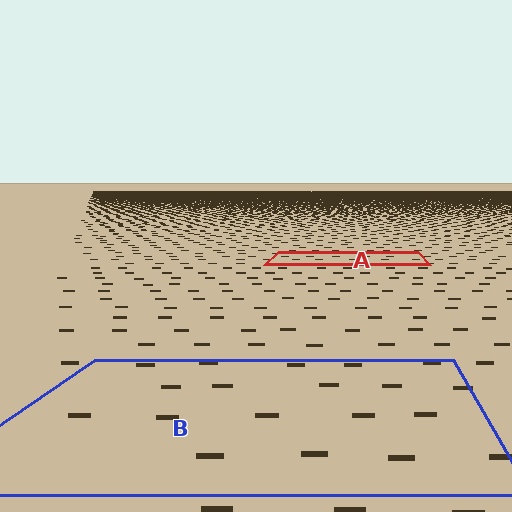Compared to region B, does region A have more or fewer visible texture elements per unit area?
Region A has more texture elements per unit area — they are packed more densely because it is farther away.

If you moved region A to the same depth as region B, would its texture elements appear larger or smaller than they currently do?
They would appear larger. At a closer depth, the same texture elements are projected at a bigger on-screen size.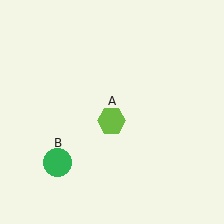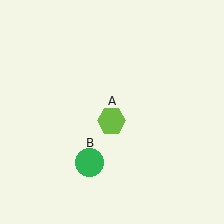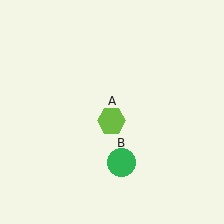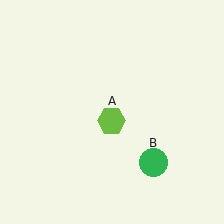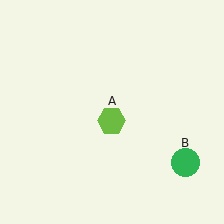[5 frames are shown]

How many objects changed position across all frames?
1 object changed position: green circle (object B).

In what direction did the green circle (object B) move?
The green circle (object B) moved right.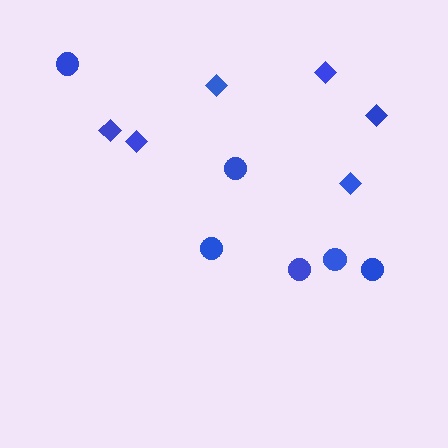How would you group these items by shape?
There are 2 groups: one group of circles (6) and one group of diamonds (6).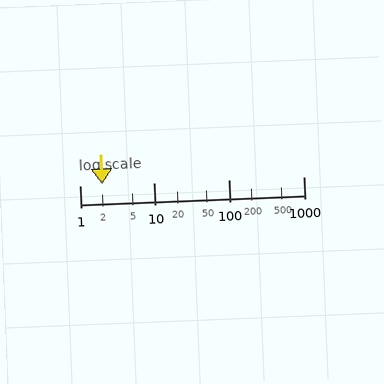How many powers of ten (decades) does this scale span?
The scale spans 3 decades, from 1 to 1000.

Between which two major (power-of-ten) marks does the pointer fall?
The pointer is between 1 and 10.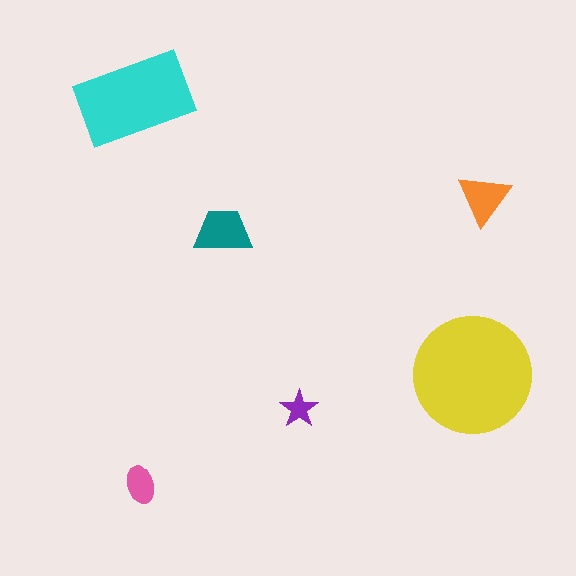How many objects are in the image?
There are 6 objects in the image.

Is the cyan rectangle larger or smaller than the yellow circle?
Smaller.